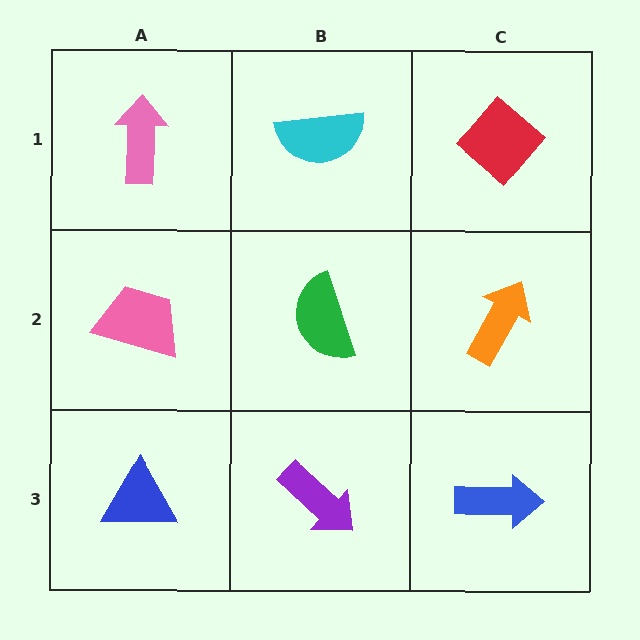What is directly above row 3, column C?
An orange arrow.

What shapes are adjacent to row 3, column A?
A pink trapezoid (row 2, column A), a purple arrow (row 3, column B).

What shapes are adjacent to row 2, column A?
A pink arrow (row 1, column A), a blue triangle (row 3, column A), a green semicircle (row 2, column B).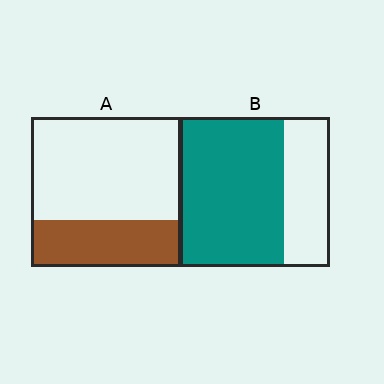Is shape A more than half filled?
No.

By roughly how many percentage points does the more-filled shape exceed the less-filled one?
By roughly 40 percentage points (B over A).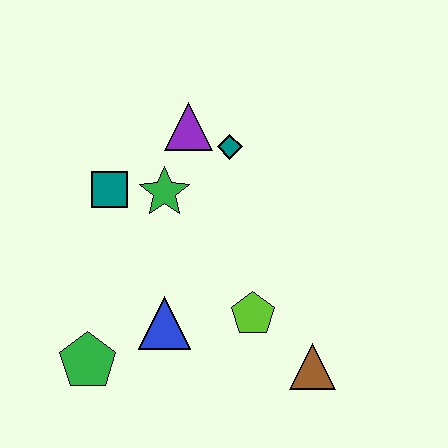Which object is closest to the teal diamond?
The purple triangle is closest to the teal diamond.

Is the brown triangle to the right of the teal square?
Yes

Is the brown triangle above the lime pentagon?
No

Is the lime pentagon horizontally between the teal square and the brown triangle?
Yes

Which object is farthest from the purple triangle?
The brown triangle is farthest from the purple triangle.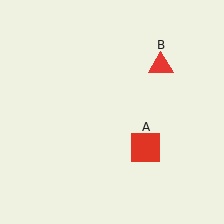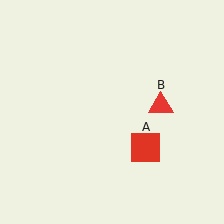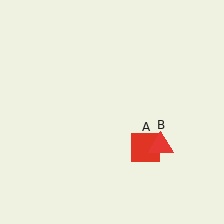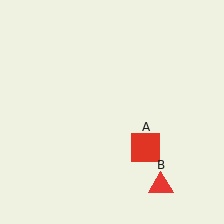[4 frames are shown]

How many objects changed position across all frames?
1 object changed position: red triangle (object B).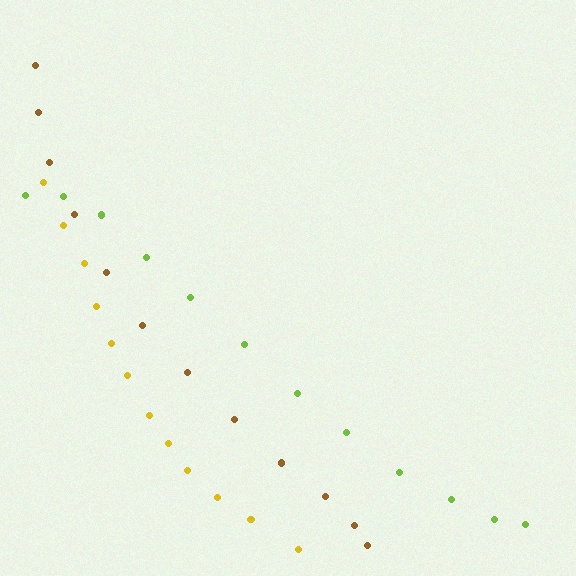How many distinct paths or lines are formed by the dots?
There are 3 distinct paths.